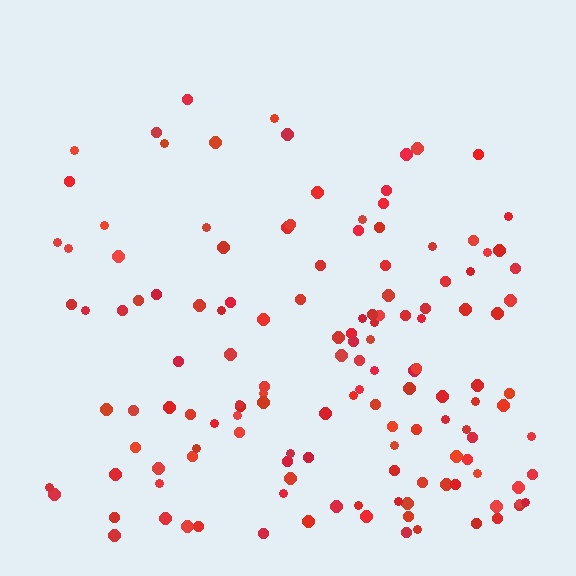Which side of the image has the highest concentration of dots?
The bottom.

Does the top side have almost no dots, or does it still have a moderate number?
Still a moderate number, just noticeably fewer than the bottom.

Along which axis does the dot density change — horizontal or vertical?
Vertical.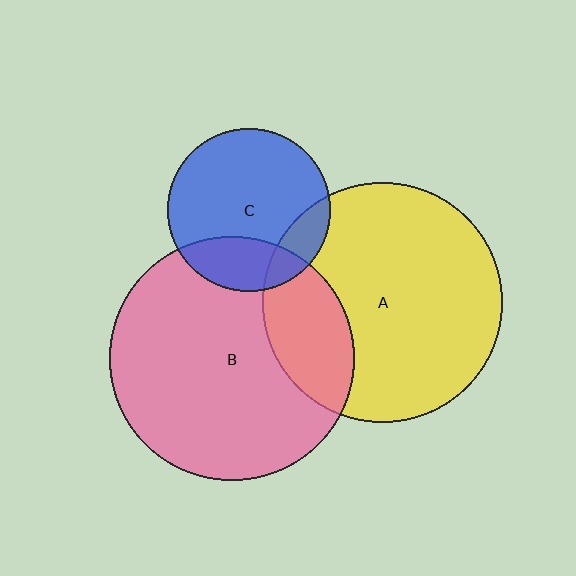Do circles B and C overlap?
Yes.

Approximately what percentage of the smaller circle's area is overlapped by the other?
Approximately 25%.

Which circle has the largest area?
Circle B (pink).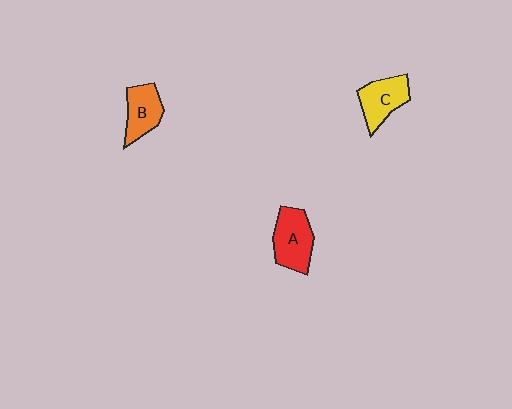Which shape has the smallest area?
Shape B (orange).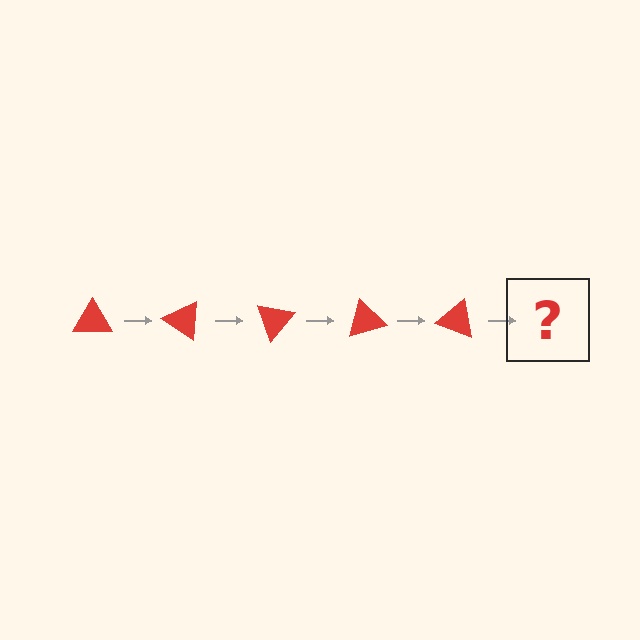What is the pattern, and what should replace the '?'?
The pattern is that the triangle rotates 35 degrees each step. The '?' should be a red triangle rotated 175 degrees.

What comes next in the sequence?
The next element should be a red triangle rotated 175 degrees.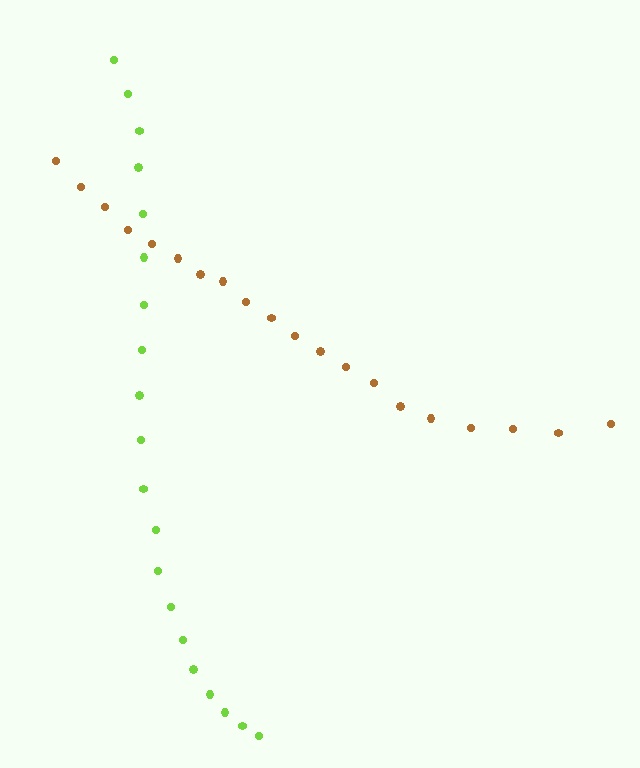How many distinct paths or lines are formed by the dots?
There are 2 distinct paths.